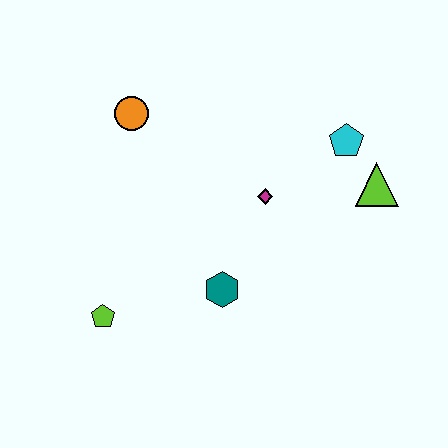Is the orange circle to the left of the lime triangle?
Yes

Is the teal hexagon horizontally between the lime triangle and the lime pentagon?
Yes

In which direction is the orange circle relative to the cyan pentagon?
The orange circle is to the left of the cyan pentagon.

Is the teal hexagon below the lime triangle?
Yes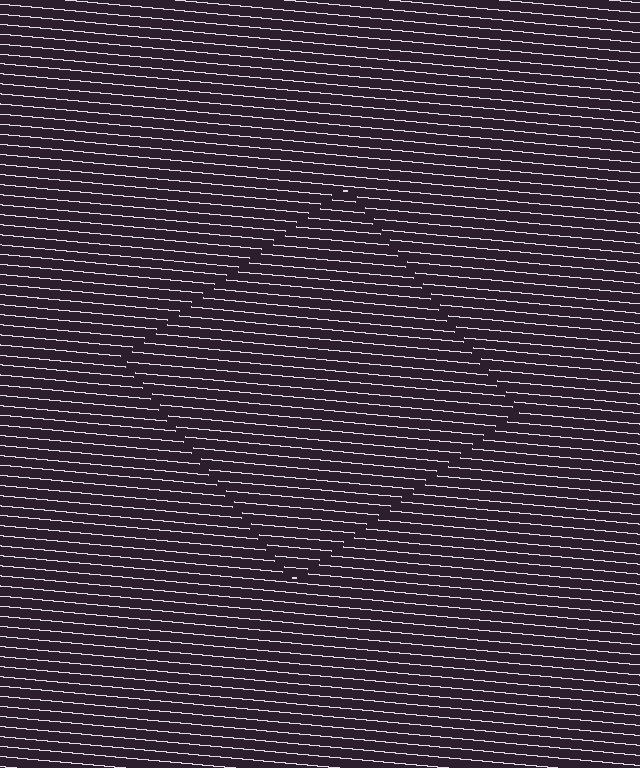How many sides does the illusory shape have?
4 sides — the line-ends trace a square.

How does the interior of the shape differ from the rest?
The interior of the shape contains the same grating, shifted by half a period — the contour is defined by the phase discontinuity where line-ends from the inner and outer gratings abut.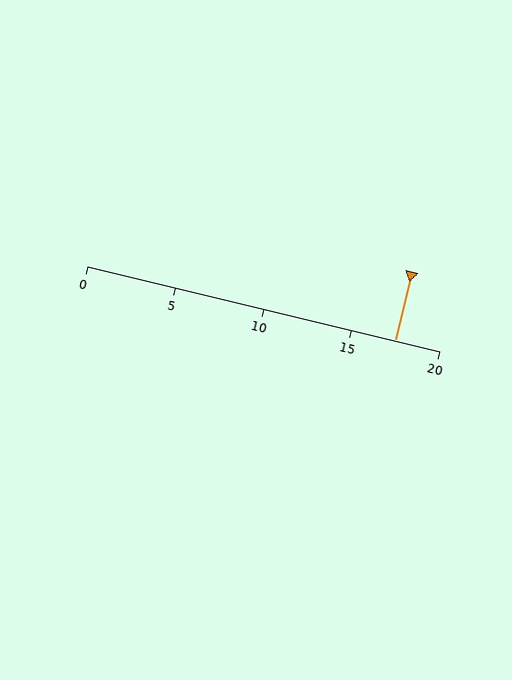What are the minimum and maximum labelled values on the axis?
The axis runs from 0 to 20.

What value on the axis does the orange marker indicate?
The marker indicates approximately 17.5.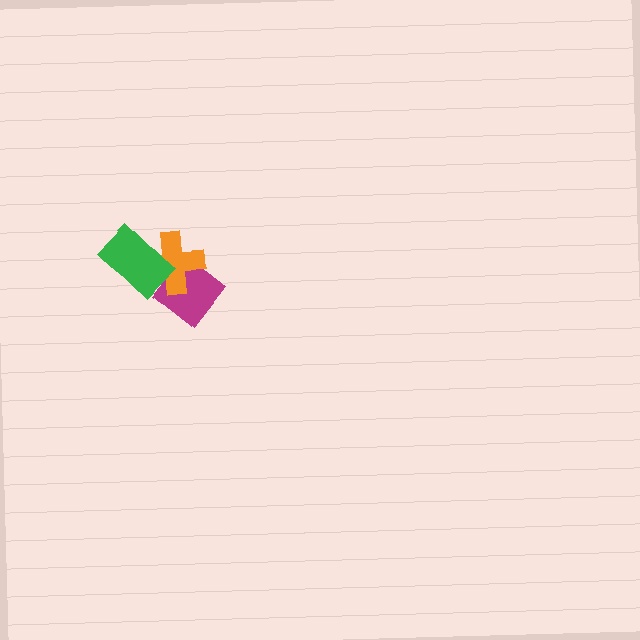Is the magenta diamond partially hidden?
Yes, it is partially covered by another shape.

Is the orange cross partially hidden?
Yes, it is partially covered by another shape.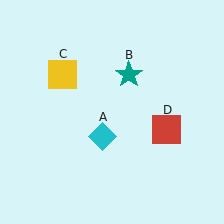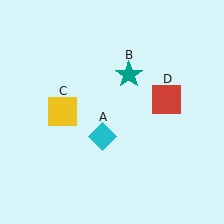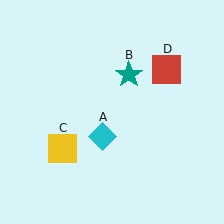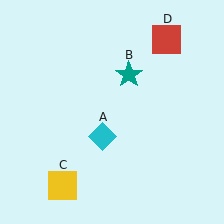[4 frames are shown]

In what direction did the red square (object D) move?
The red square (object D) moved up.